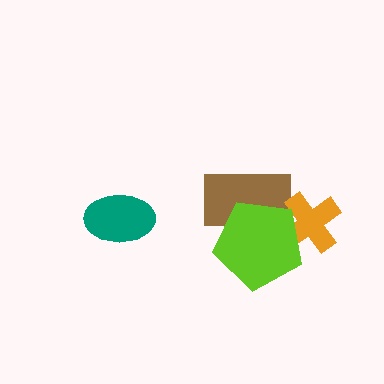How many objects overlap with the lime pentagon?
2 objects overlap with the lime pentagon.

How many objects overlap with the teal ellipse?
0 objects overlap with the teal ellipse.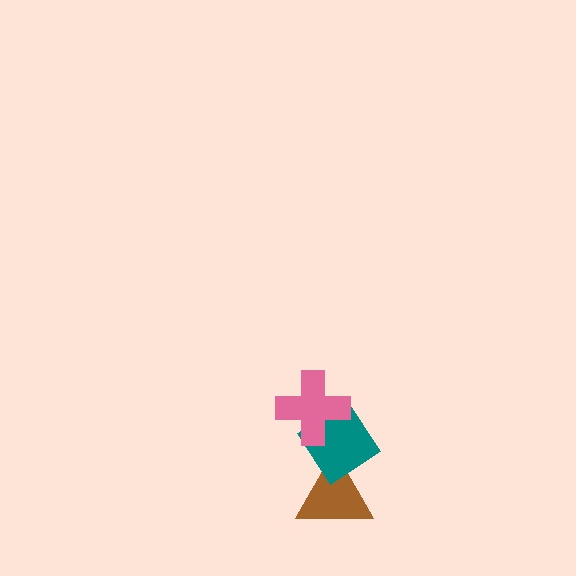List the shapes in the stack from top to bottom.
From top to bottom: the pink cross, the teal diamond, the brown triangle.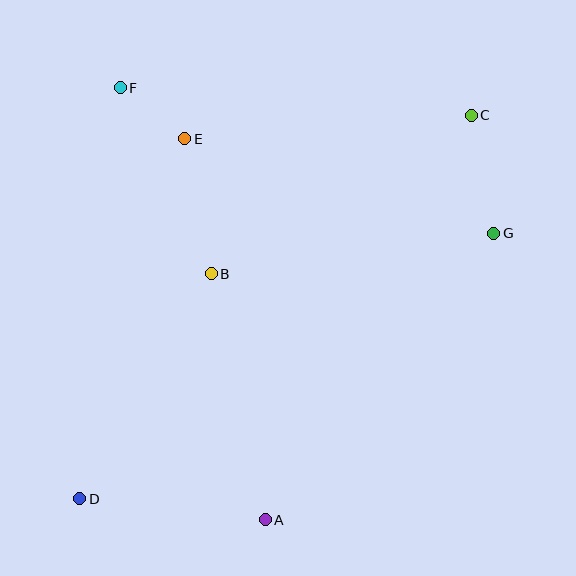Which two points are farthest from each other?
Points C and D are farthest from each other.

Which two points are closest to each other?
Points E and F are closest to each other.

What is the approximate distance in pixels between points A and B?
The distance between A and B is approximately 252 pixels.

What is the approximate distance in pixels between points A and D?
The distance between A and D is approximately 187 pixels.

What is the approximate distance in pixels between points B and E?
The distance between B and E is approximately 138 pixels.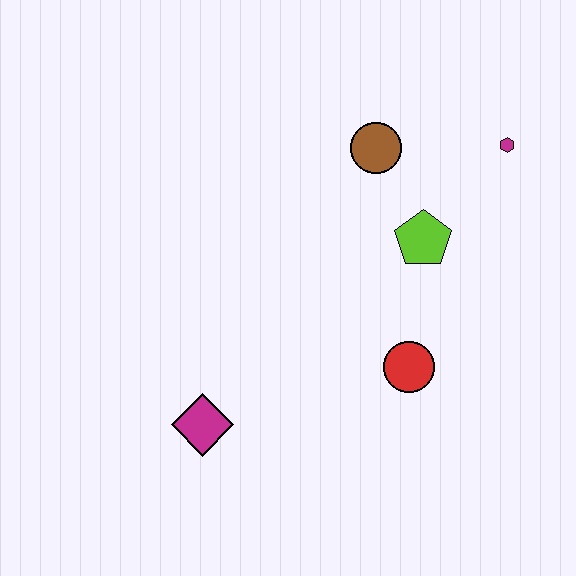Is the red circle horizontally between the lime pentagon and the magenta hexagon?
No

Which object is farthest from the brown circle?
The magenta diamond is farthest from the brown circle.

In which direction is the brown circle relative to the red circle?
The brown circle is above the red circle.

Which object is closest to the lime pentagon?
The brown circle is closest to the lime pentagon.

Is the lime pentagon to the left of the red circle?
No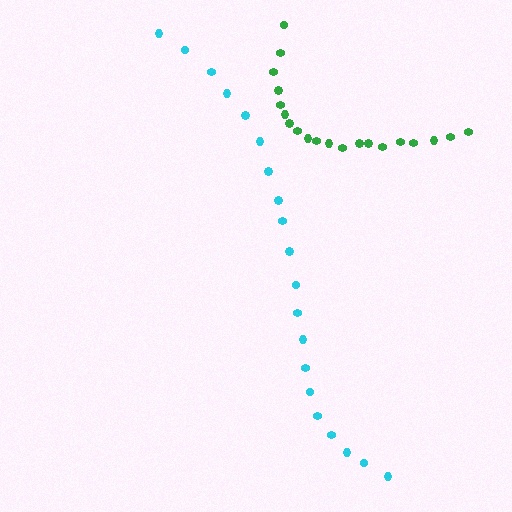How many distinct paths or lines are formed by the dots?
There are 2 distinct paths.